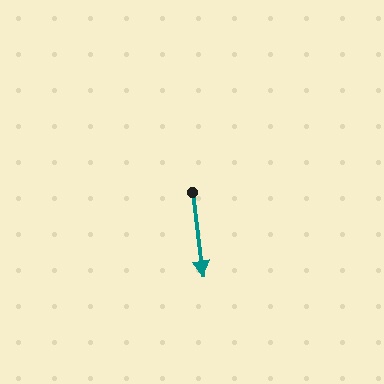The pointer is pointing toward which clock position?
Roughly 6 o'clock.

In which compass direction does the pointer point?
South.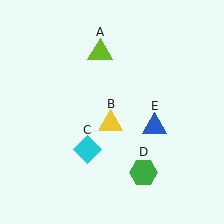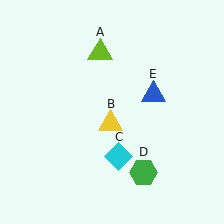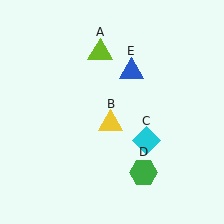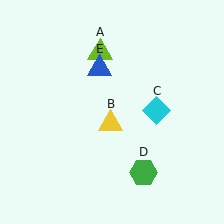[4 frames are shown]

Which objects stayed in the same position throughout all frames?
Lime triangle (object A) and yellow triangle (object B) and green hexagon (object D) remained stationary.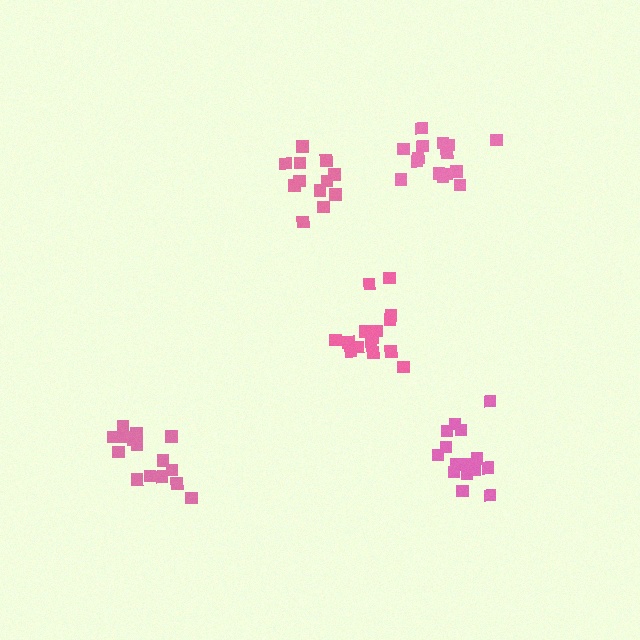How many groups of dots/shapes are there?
There are 5 groups.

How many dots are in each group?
Group 1: 16 dots, Group 2: 16 dots, Group 3: 15 dots, Group 4: 12 dots, Group 5: 16 dots (75 total).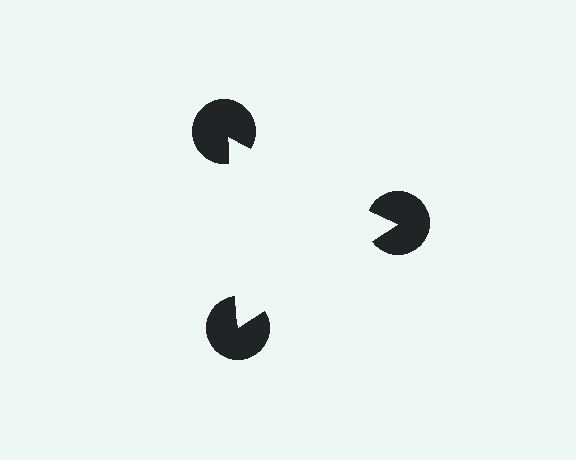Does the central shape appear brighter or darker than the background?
It typically appears slightly brighter than the background, even though no actual brightness change is drawn.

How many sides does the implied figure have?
3 sides.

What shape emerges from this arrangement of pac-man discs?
An illusory triangle — its edges are inferred from the aligned wedge cuts in the pac-man discs, not physically drawn.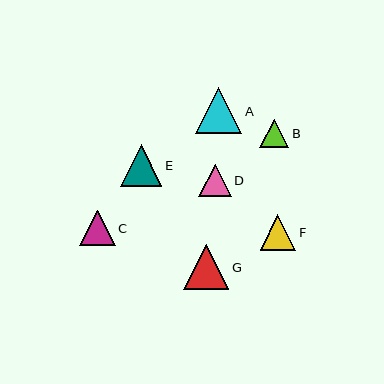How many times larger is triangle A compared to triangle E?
Triangle A is approximately 1.1 times the size of triangle E.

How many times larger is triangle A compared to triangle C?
Triangle A is approximately 1.3 times the size of triangle C.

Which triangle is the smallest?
Triangle B is the smallest with a size of approximately 29 pixels.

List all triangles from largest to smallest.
From largest to smallest: A, G, E, F, C, D, B.